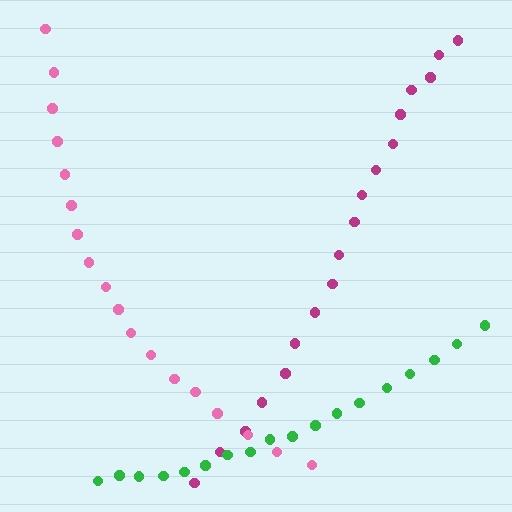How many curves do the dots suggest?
There are 3 distinct paths.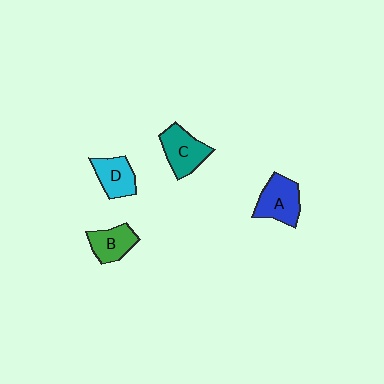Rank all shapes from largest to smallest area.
From largest to smallest: A (blue), C (teal), D (cyan), B (green).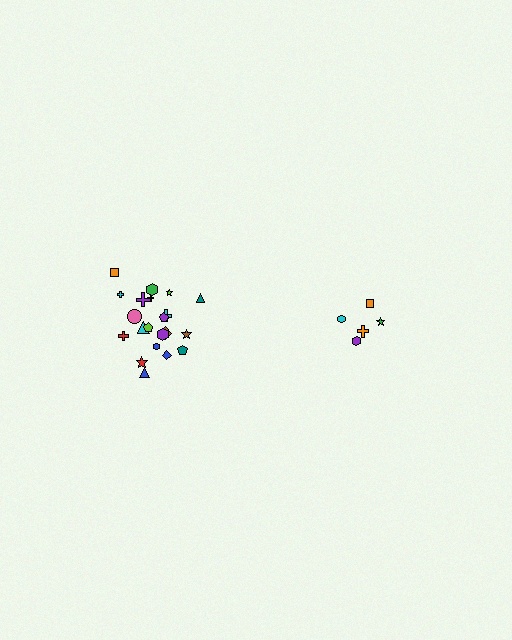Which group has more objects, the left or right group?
The left group.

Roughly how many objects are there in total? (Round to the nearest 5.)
Roughly 25 objects in total.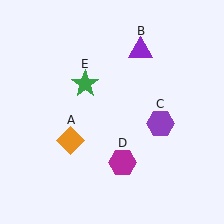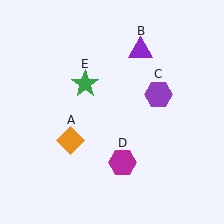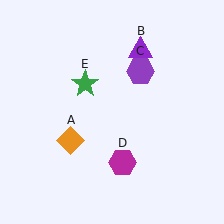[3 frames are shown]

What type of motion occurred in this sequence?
The purple hexagon (object C) rotated counterclockwise around the center of the scene.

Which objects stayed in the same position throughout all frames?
Orange diamond (object A) and purple triangle (object B) and magenta hexagon (object D) and green star (object E) remained stationary.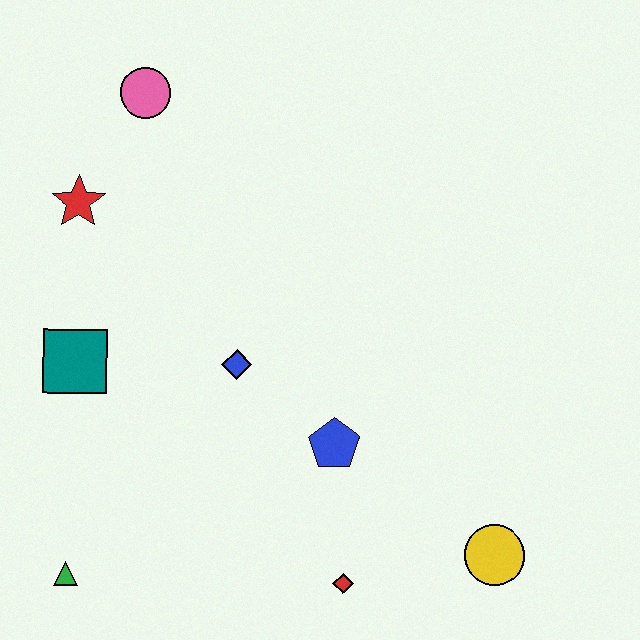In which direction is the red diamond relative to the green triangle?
The red diamond is to the right of the green triangle.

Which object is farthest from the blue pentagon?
The pink circle is farthest from the blue pentagon.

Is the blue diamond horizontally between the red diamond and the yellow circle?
No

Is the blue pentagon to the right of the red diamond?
No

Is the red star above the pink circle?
No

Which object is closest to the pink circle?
The red star is closest to the pink circle.